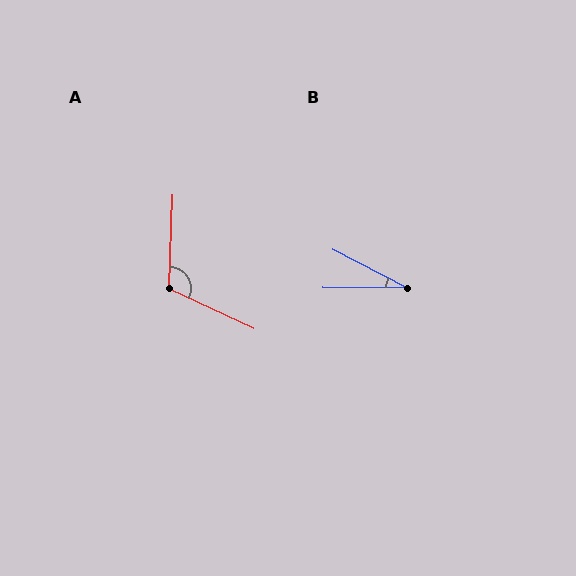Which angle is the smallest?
B, at approximately 27 degrees.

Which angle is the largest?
A, at approximately 112 degrees.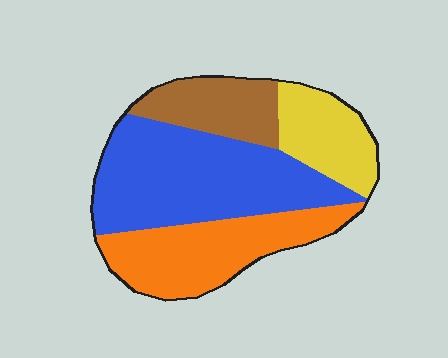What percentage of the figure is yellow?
Yellow covers 16% of the figure.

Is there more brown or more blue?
Blue.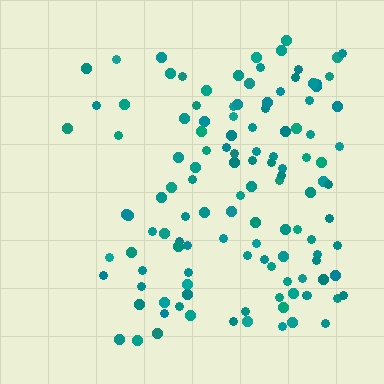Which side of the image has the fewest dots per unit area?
The left.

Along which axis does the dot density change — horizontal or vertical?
Horizontal.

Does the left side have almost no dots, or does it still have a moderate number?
Still a moderate number, just noticeably fewer than the right.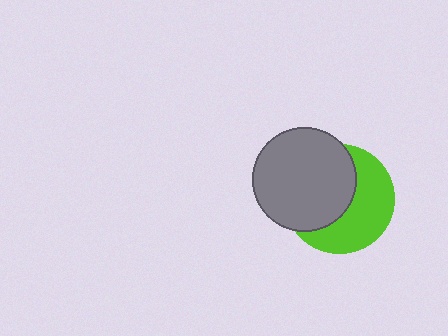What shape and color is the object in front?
The object in front is a gray circle.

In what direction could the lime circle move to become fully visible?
The lime circle could move toward the lower-right. That would shift it out from behind the gray circle entirely.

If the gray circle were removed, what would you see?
You would see the complete lime circle.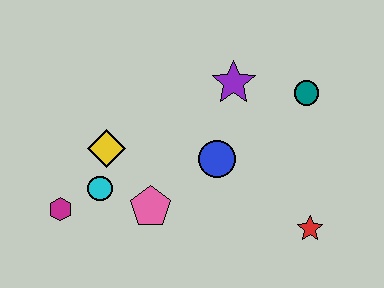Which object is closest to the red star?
The blue circle is closest to the red star.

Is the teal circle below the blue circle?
No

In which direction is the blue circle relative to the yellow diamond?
The blue circle is to the right of the yellow diamond.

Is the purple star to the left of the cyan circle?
No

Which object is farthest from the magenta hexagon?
The teal circle is farthest from the magenta hexagon.